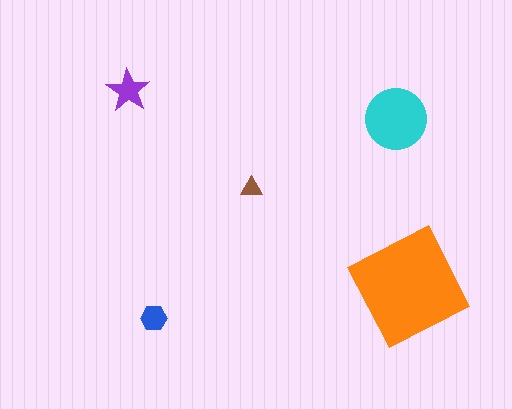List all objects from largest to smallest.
The orange square, the cyan circle, the purple star, the blue hexagon, the brown triangle.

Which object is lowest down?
The blue hexagon is bottommost.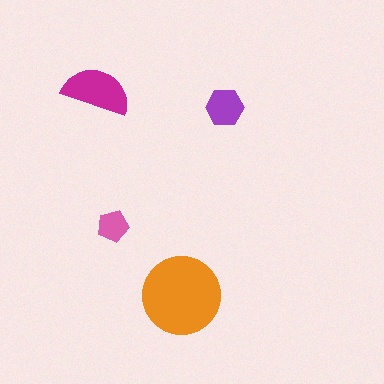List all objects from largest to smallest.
The orange circle, the magenta semicircle, the purple hexagon, the pink pentagon.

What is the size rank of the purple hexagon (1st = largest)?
3rd.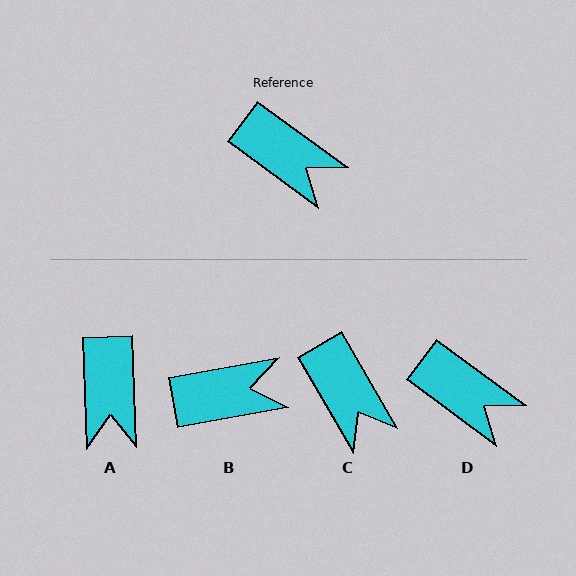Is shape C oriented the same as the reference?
No, it is off by about 23 degrees.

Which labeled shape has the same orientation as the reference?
D.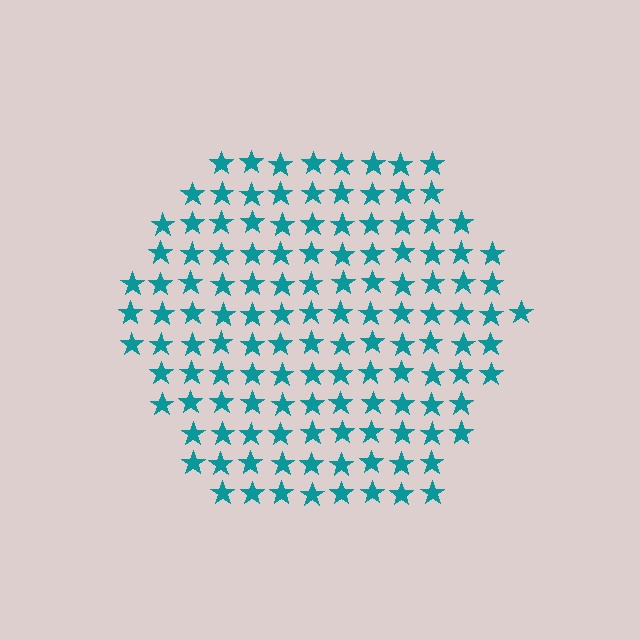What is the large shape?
The large shape is a hexagon.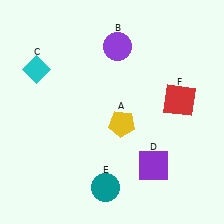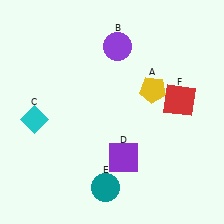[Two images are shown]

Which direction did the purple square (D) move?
The purple square (D) moved left.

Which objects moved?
The objects that moved are: the yellow pentagon (A), the cyan diamond (C), the purple square (D).